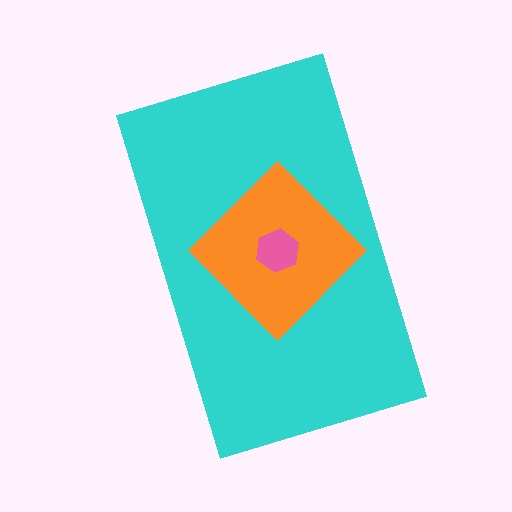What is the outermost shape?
The cyan rectangle.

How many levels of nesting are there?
3.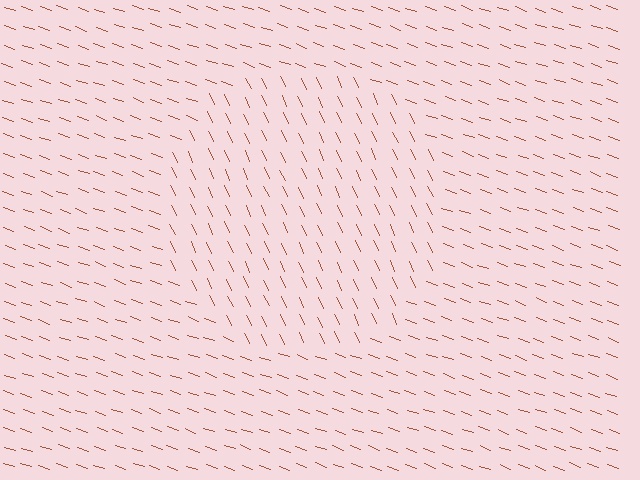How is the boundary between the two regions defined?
The boundary is defined purely by a change in line orientation (approximately 45 degrees difference). All lines are the same color and thickness.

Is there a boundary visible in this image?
Yes, there is a texture boundary formed by a change in line orientation.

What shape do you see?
I see a circle.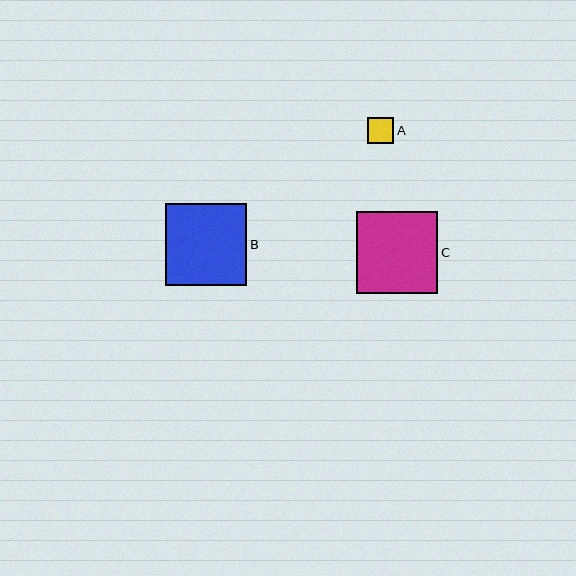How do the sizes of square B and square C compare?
Square B and square C are approximately the same size.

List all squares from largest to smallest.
From largest to smallest: B, C, A.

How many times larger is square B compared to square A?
Square B is approximately 3.2 times the size of square A.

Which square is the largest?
Square B is the largest with a size of approximately 82 pixels.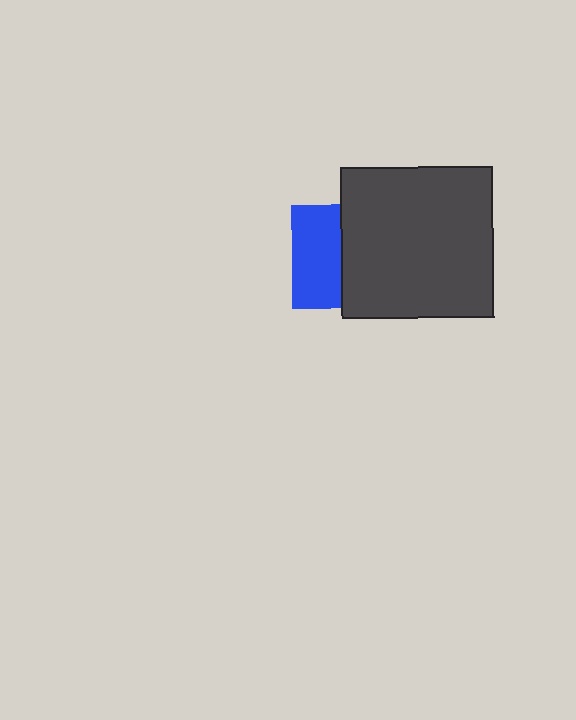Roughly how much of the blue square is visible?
About half of it is visible (roughly 46%).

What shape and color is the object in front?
The object in front is a dark gray square.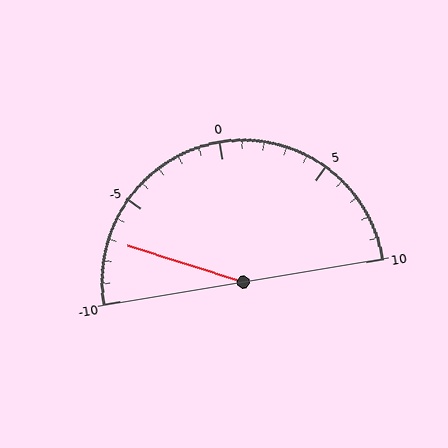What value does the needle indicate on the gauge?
The needle indicates approximately -7.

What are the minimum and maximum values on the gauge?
The gauge ranges from -10 to 10.